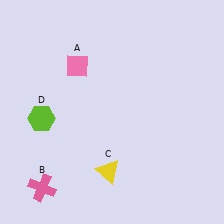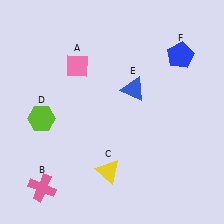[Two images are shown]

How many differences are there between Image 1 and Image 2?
There are 2 differences between the two images.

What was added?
A blue triangle (E), a blue pentagon (F) were added in Image 2.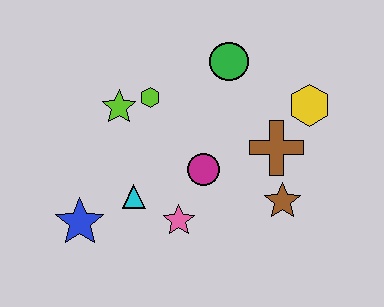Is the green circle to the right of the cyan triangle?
Yes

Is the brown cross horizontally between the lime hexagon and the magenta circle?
No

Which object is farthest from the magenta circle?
The blue star is farthest from the magenta circle.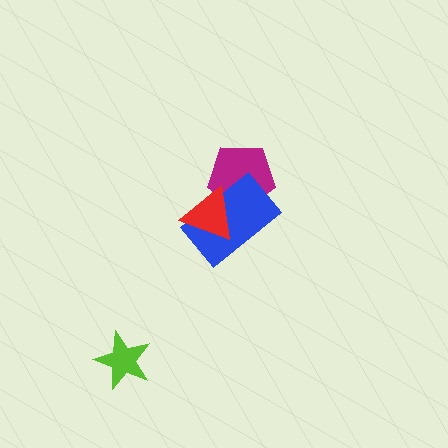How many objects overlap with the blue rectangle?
2 objects overlap with the blue rectangle.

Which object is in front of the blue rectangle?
The red triangle is in front of the blue rectangle.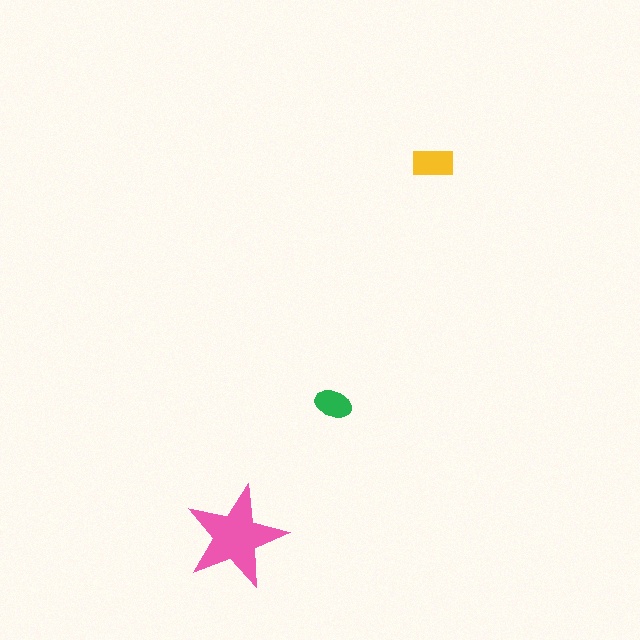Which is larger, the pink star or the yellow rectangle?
The pink star.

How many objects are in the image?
There are 3 objects in the image.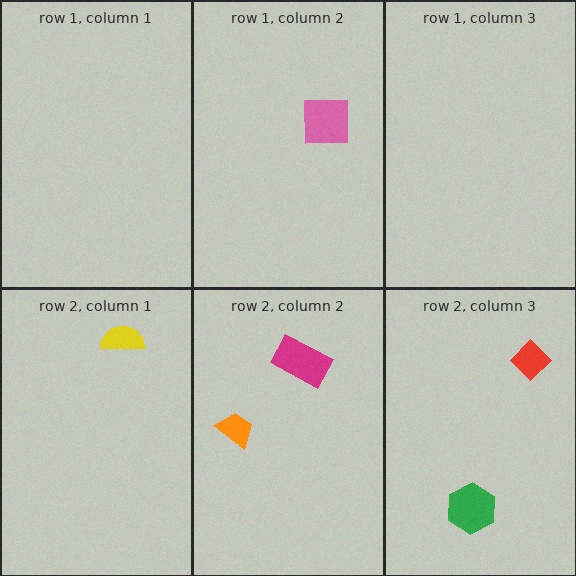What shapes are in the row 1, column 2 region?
The pink square.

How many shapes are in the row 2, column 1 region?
1.